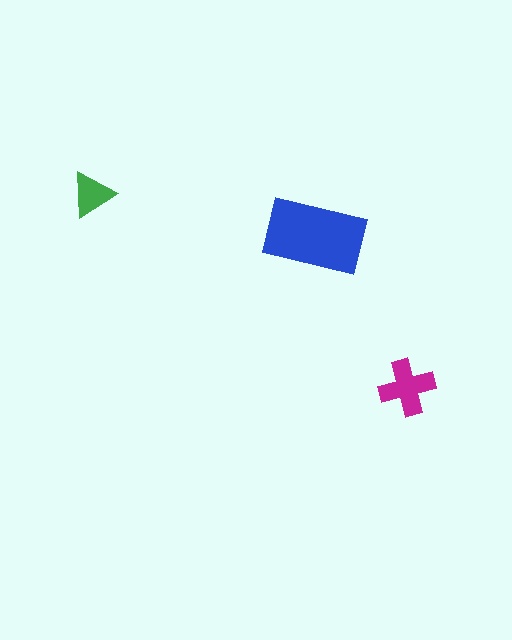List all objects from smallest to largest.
The green triangle, the magenta cross, the blue rectangle.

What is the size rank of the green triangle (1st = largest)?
3rd.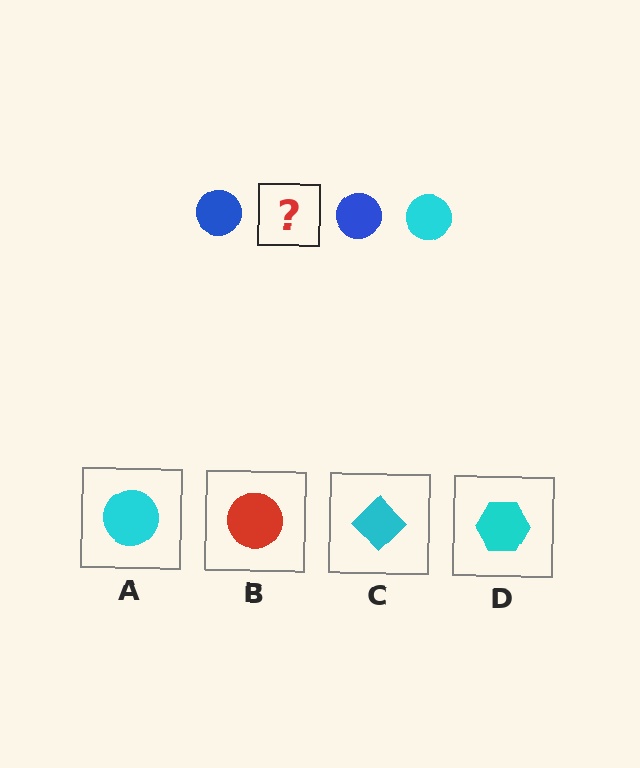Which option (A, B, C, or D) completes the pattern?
A.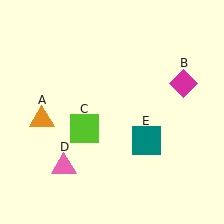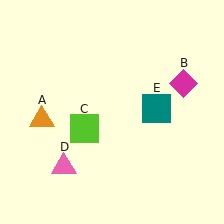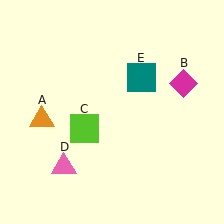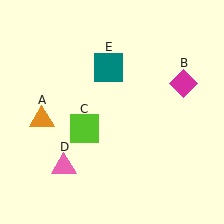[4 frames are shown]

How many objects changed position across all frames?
1 object changed position: teal square (object E).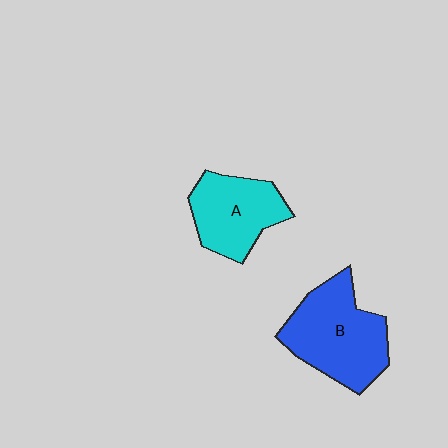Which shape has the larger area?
Shape B (blue).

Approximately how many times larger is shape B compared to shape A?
Approximately 1.3 times.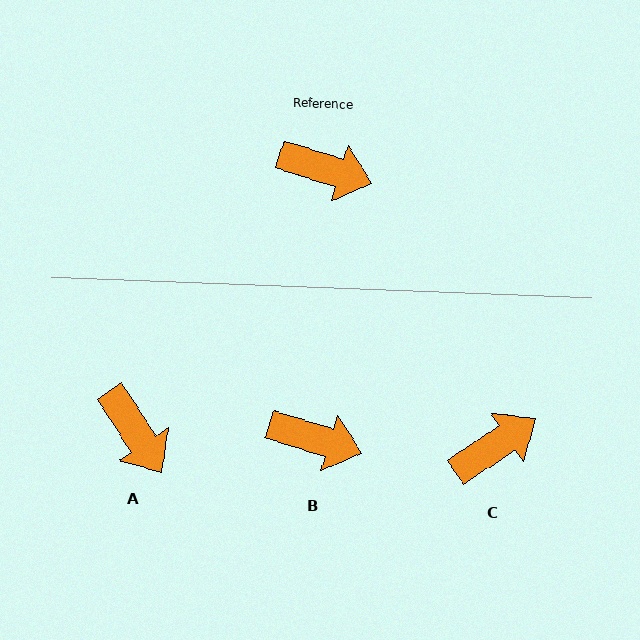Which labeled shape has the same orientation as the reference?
B.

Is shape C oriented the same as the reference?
No, it is off by about 51 degrees.